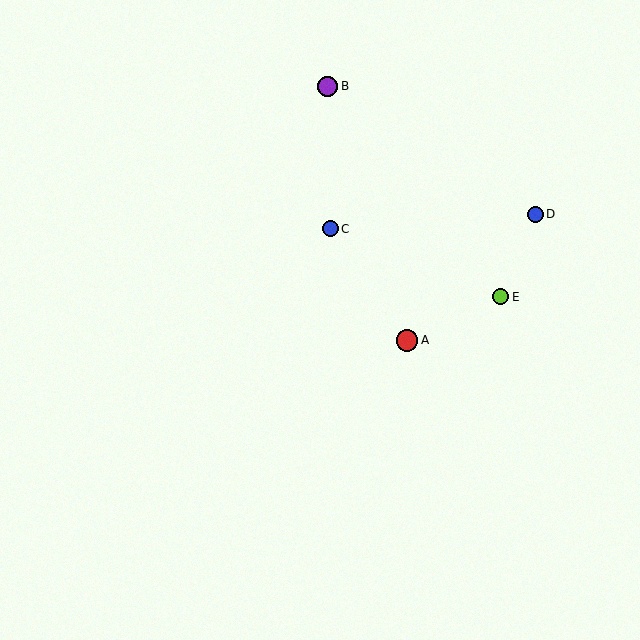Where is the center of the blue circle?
The center of the blue circle is at (330, 229).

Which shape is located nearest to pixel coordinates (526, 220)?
The blue circle (labeled D) at (535, 214) is nearest to that location.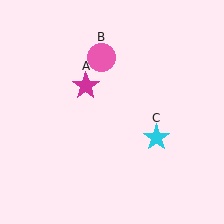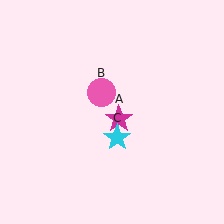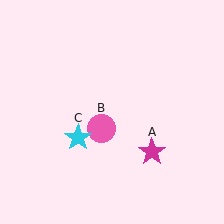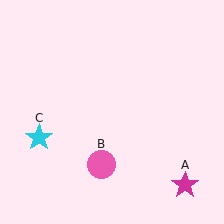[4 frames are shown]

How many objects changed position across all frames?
3 objects changed position: magenta star (object A), pink circle (object B), cyan star (object C).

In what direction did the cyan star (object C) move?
The cyan star (object C) moved left.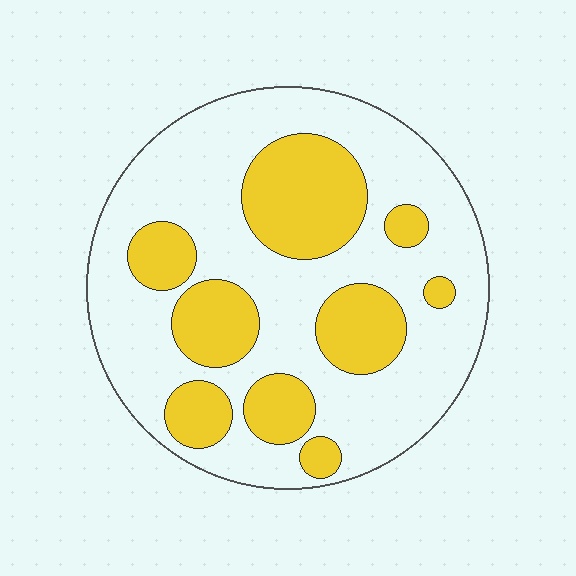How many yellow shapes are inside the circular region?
9.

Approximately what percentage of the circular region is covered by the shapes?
Approximately 30%.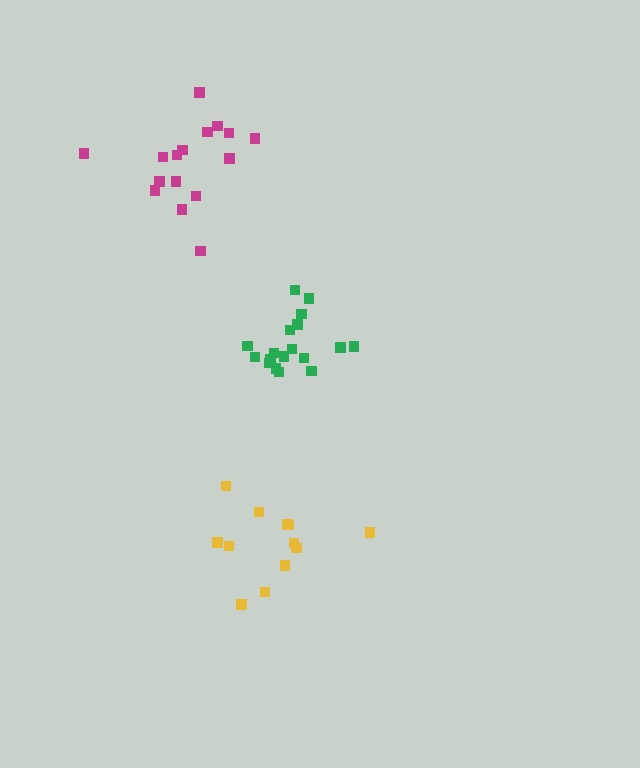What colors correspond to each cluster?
The clusters are colored: magenta, green, yellow.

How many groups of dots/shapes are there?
There are 3 groups.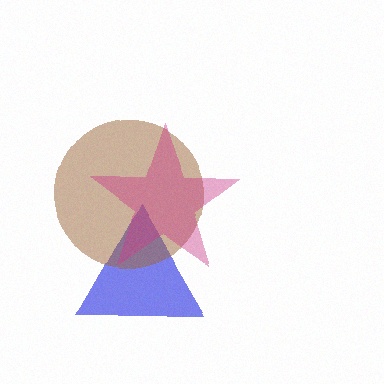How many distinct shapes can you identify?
There are 3 distinct shapes: a blue triangle, a brown circle, a magenta star.